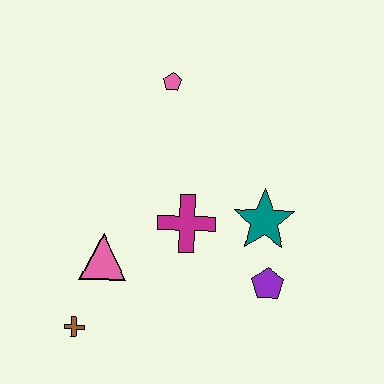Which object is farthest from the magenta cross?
The brown cross is farthest from the magenta cross.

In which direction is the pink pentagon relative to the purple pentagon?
The pink pentagon is above the purple pentagon.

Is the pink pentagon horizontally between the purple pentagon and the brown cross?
Yes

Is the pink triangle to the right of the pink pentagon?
No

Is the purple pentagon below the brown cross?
No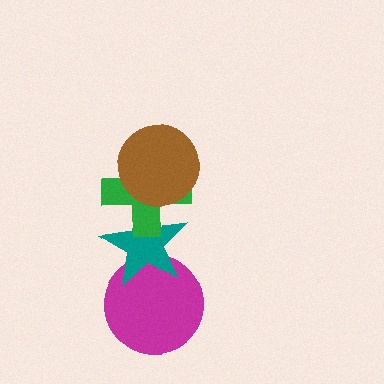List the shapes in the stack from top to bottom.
From top to bottom: the brown circle, the green cross, the teal star, the magenta circle.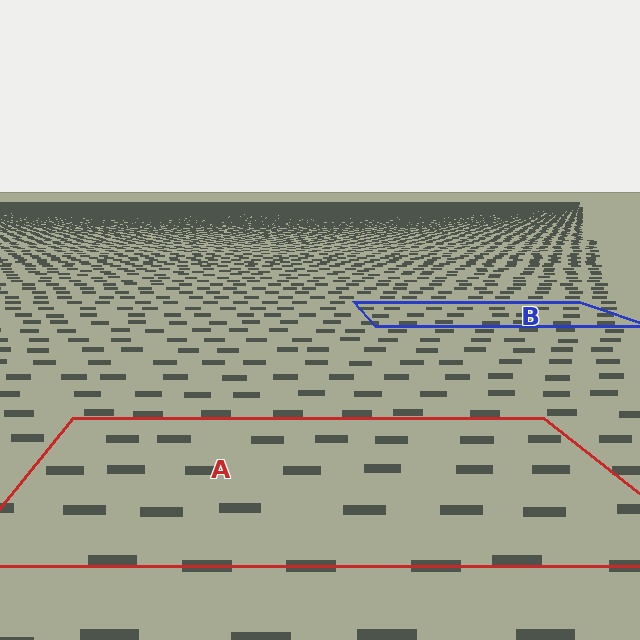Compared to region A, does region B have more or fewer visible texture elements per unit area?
Region B has more texture elements per unit area — they are packed more densely because it is farther away.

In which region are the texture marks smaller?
The texture marks are smaller in region B, because it is farther away.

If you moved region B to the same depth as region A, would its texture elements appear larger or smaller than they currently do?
They would appear larger. At a closer depth, the same texture elements are projected at a bigger on-screen size.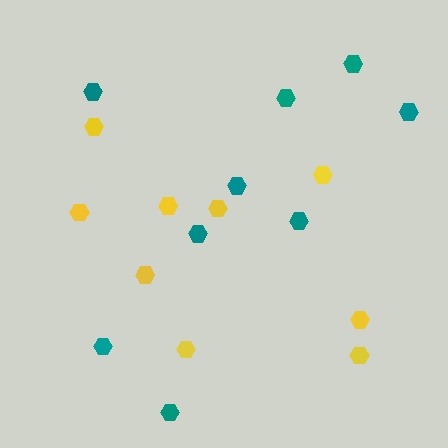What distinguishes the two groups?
There are 2 groups: one group of teal hexagons (9) and one group of yellow hexagons (9).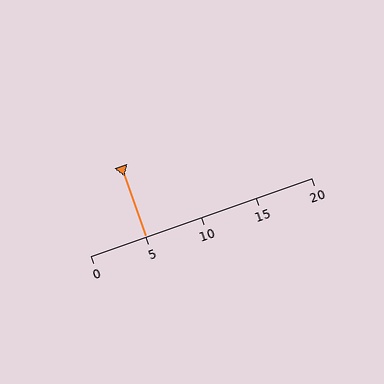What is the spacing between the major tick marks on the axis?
The major ticks are spaced 5 apart.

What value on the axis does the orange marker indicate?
The marker indicates approximately 5.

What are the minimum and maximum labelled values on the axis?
The axis runs from 0 to 20.